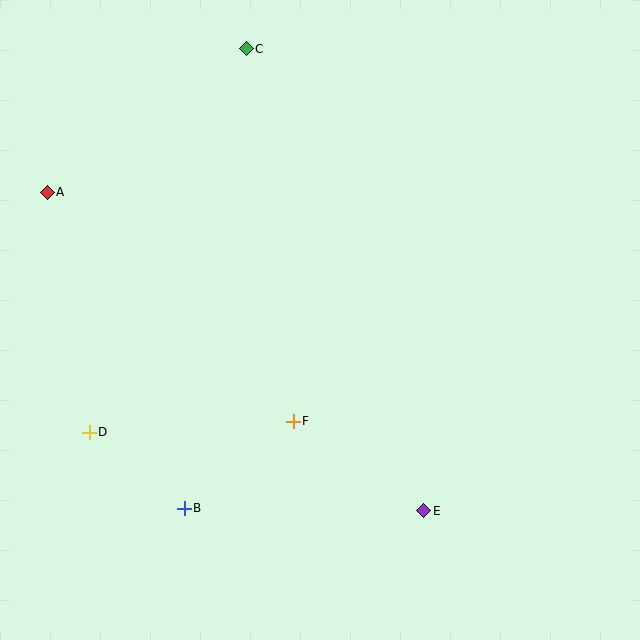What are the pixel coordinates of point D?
Point D is at (89, 432).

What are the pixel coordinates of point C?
Point C is at (246, 49).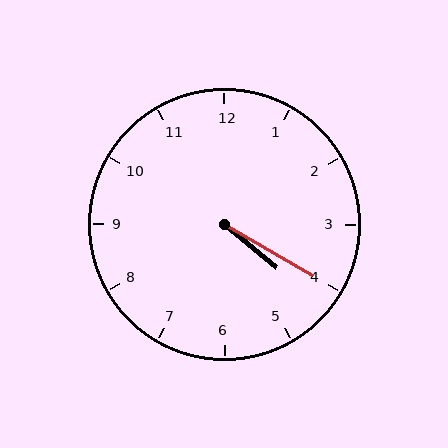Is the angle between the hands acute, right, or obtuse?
It is acute.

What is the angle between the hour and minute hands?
Approximately 10 degrees.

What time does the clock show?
4:20.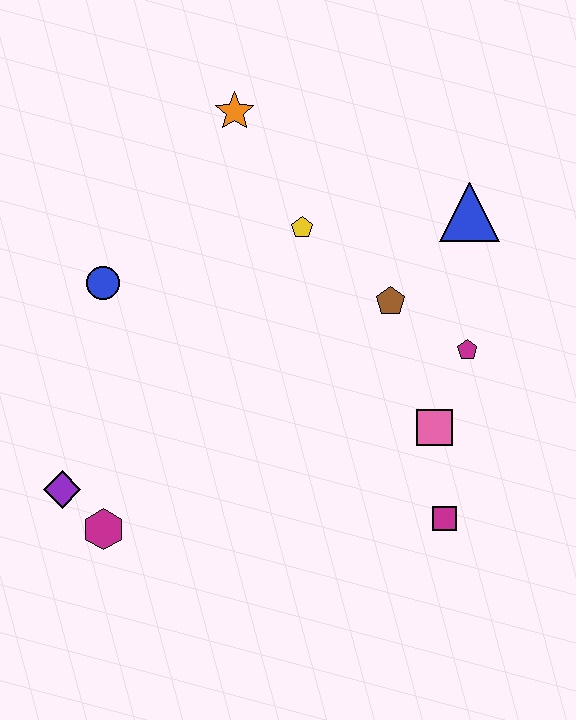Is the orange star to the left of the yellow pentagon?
Yes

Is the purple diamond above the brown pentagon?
No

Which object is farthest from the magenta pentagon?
The purple diamond is farthest from the magenta pentagon.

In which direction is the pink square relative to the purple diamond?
The pink square is to the right of the purple diamond.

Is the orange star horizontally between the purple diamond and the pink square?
Yes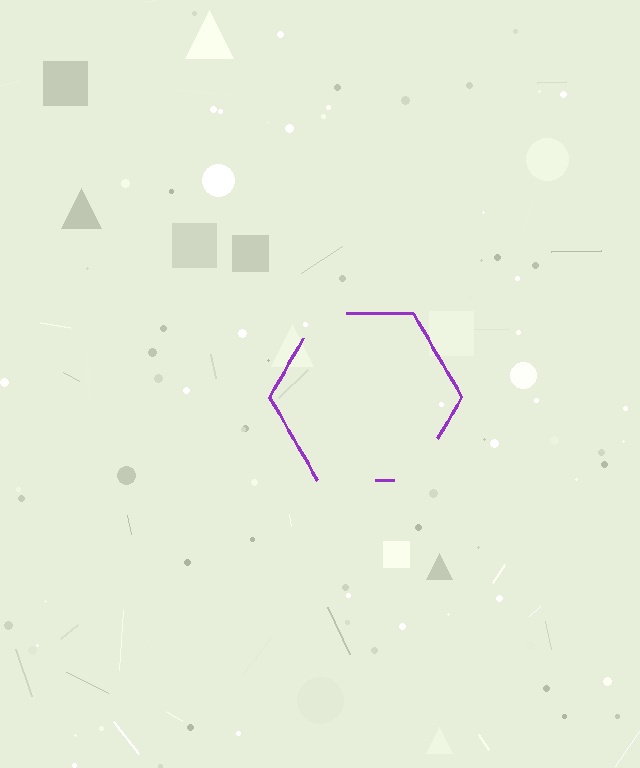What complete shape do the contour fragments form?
The contour fragments form a hexagon.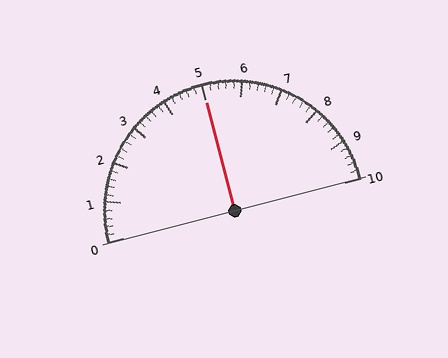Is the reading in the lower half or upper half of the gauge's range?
The reading is in the upper half of the range (0 to 10).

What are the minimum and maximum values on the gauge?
The gauge ranges from 0 to 10.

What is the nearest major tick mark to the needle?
The nearest major tick mark is 5.